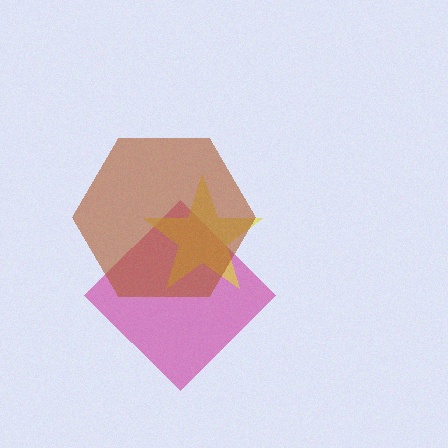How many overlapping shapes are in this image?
There are 3 overlapping shapes in the image.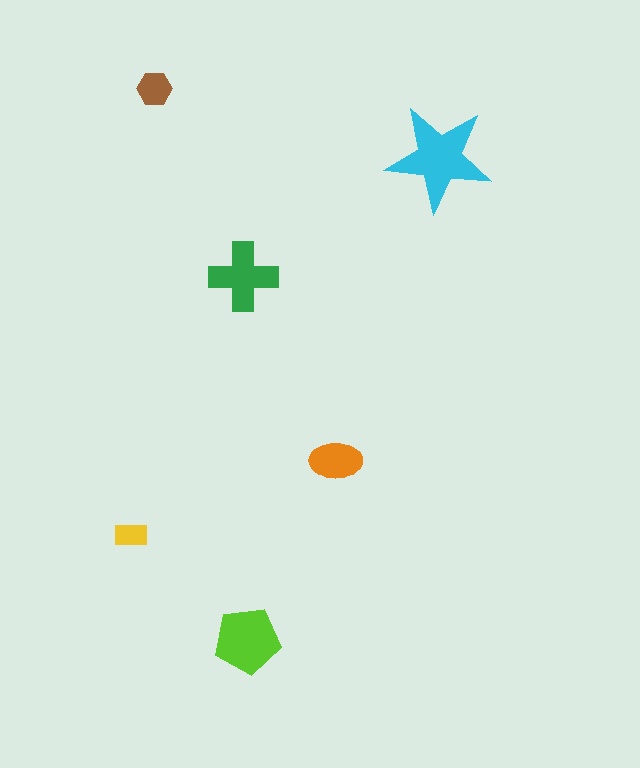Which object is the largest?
The cyan star.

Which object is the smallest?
The yellow rectangle.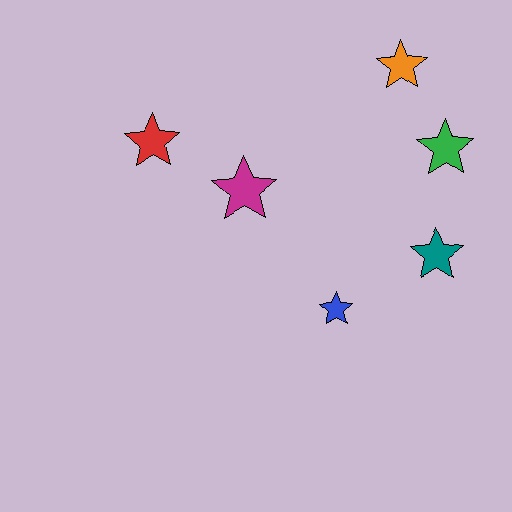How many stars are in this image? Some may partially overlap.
There are 6 stars.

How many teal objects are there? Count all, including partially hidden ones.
There is 1 teal object.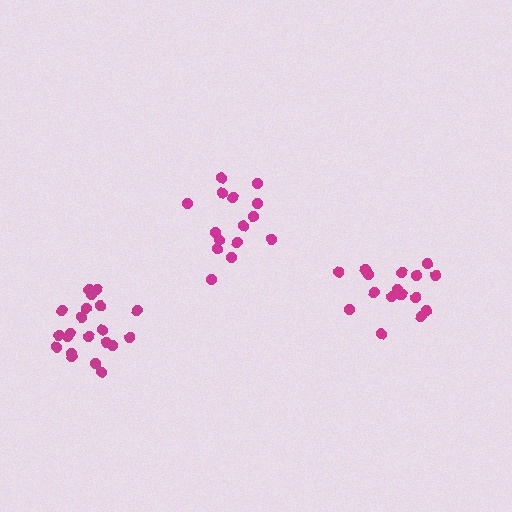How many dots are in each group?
Group 1: 15 dots, Group 2: 21 dots, Group 3: 17 dots (53 total).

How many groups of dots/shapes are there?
There are 3 groups.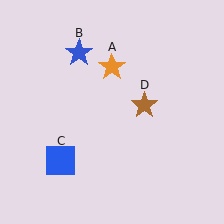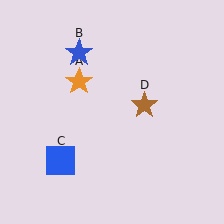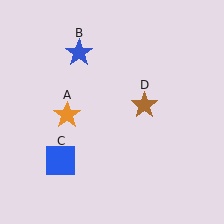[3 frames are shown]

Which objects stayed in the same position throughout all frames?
Blue star (object B) and blue square (object C) and brown star (object D) remained stationary.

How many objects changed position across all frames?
1 object changed position: orange star (object A).